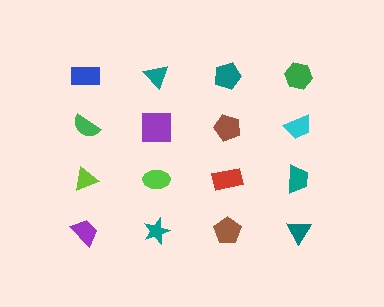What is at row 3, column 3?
A red rectangle.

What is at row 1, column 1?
A blue rectangle.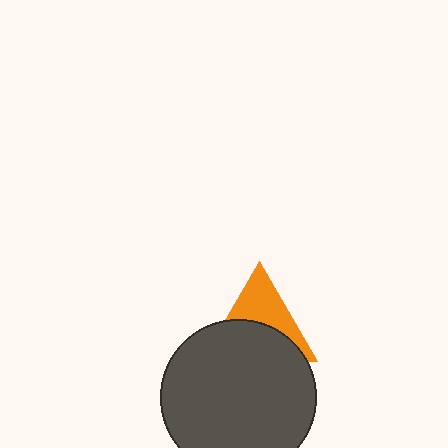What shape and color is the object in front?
The object in front is a dark gray circle.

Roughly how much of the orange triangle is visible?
About half of it is visible (roughly 46%).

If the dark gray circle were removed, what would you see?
You would see the complete orange triangle.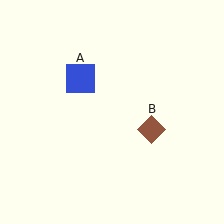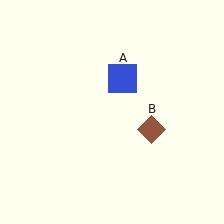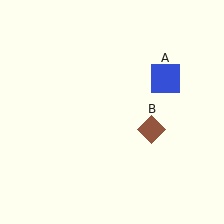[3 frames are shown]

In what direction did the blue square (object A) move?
The blue square (object A) moved right.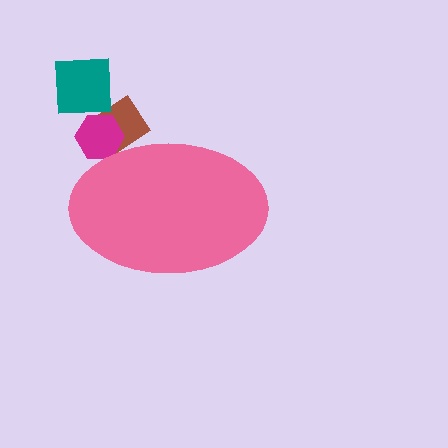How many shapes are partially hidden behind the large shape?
2 shapes are partially hidden.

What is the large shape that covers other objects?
A pink ellipse.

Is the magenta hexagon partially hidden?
Yes, the magenta hexagon is partially hidden behind the pink ellipse.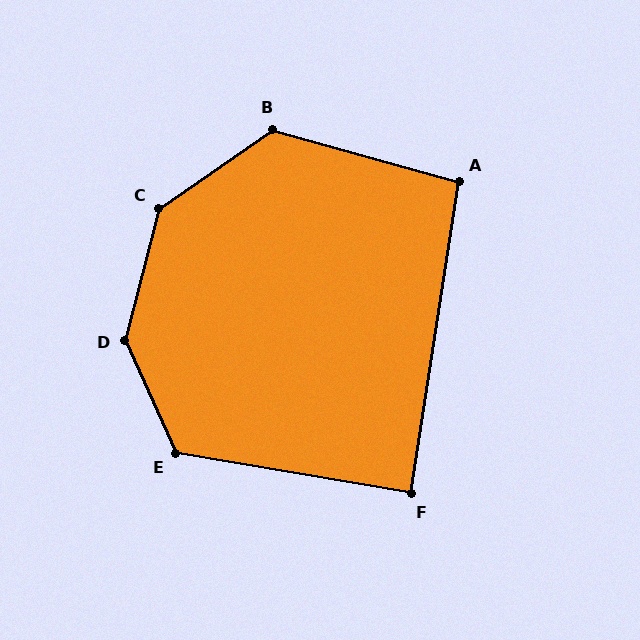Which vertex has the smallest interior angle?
F, at approximately 89 degrees.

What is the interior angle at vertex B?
Approximately 130 degrees (obtuse).